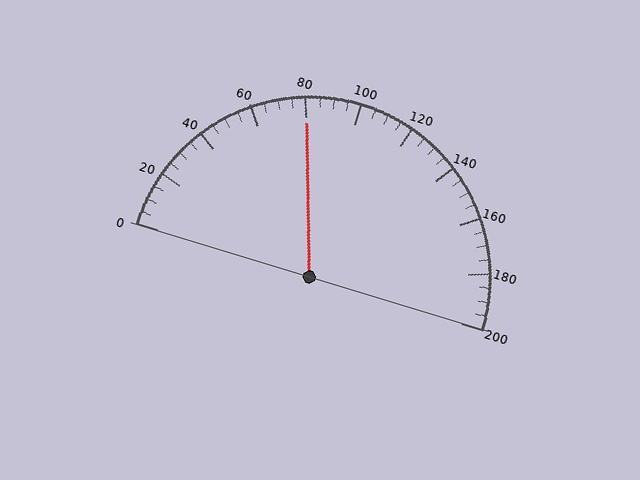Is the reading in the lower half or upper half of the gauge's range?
The reading is in the lower half of the range (0 to 200).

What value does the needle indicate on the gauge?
The needle indicates approximately 80.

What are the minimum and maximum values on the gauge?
The gauge ranges from 0 to 200.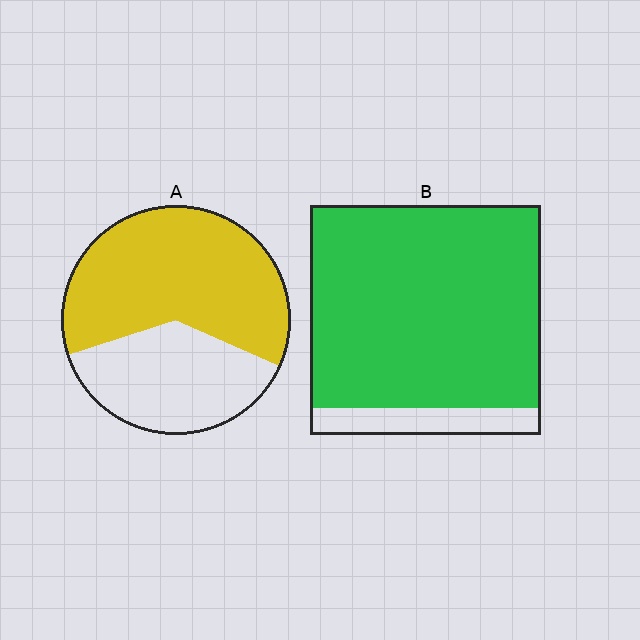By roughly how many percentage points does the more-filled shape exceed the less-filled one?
By roughly 25 percentage points (B over A).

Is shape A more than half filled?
Yes.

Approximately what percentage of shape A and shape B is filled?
A is approximately 60% and B is approximately 90%.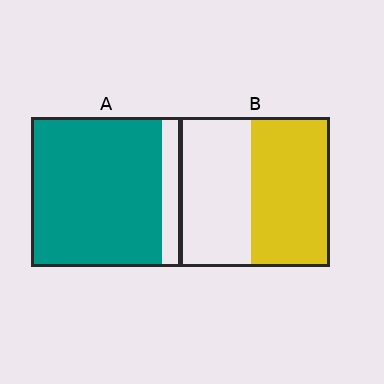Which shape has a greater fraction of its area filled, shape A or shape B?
Shape A.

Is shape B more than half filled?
Roughly half.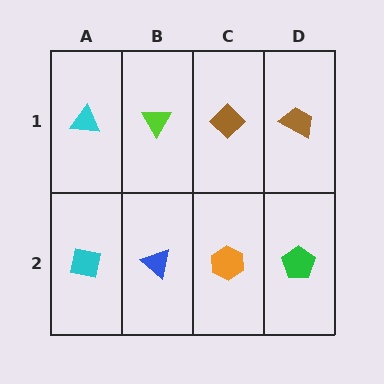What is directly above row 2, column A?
A cyan triangle.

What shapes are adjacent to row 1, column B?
A blue triangle (row 2, column B), a cyan triangle (row 1, column A), a brown diamond (row 1, column C).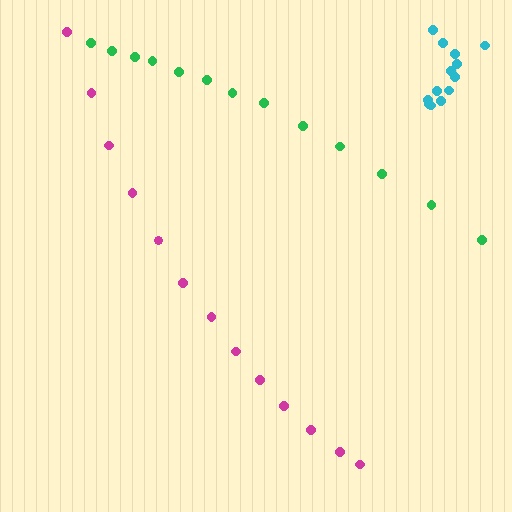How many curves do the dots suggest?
There are 3 distinct paths.